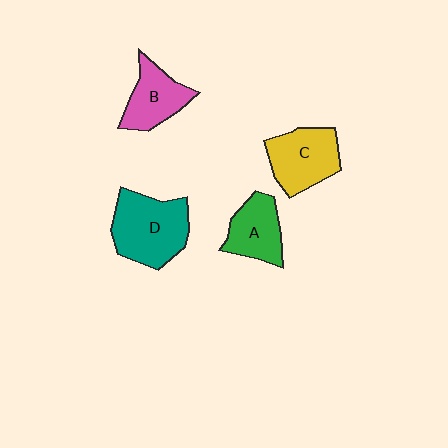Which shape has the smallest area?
Shape A (green).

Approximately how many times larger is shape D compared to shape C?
Approximately 1.2 times.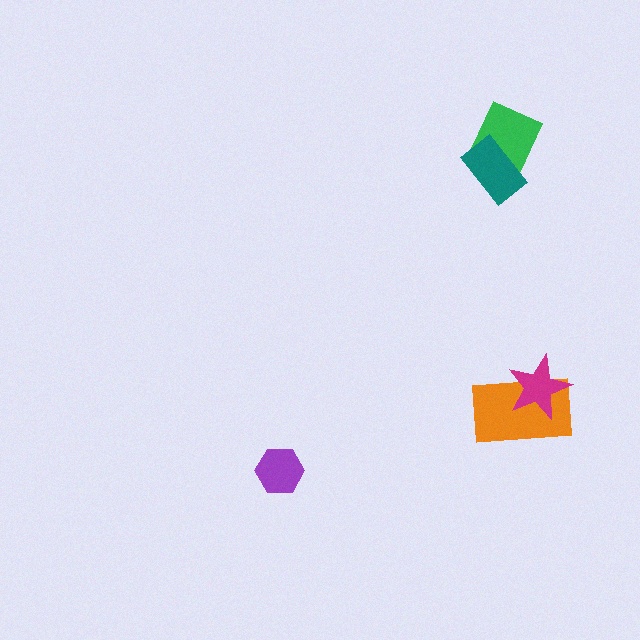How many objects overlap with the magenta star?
1 object overlaps with the magenta star.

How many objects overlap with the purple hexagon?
0 objects overlap with the purple hexagon.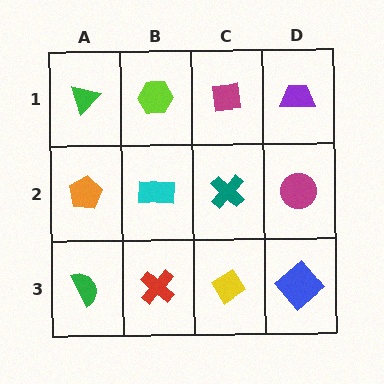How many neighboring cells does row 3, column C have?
3.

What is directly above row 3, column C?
A teal cross.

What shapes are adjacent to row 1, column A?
An orange pentagon (row 2, column A), a lime hexagon (row 1, column B).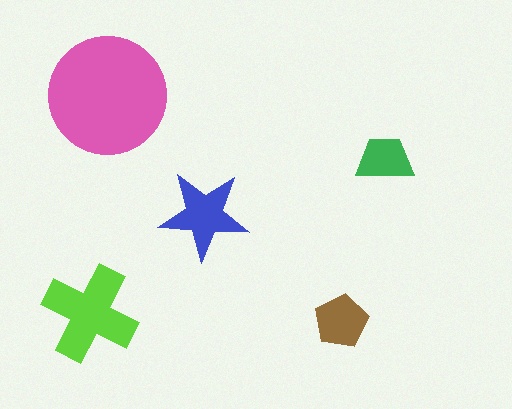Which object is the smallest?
The green trapezoid.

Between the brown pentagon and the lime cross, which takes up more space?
The lime cross.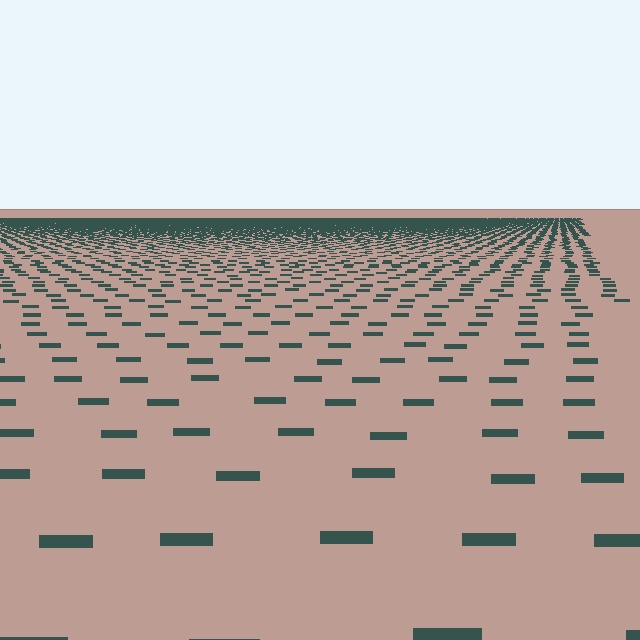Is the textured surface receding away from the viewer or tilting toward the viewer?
The surface is receding away from the viewer. Texture elements get smaller and denser toward the top.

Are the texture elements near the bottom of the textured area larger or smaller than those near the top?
Larger. Near the bottom, elements are closer to the viewer and appear at a bigger on-screen size.